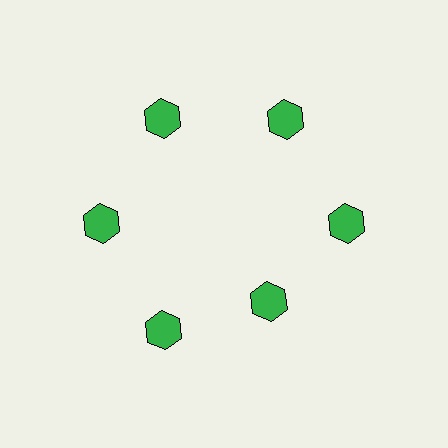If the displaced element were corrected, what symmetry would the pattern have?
It would have 6-fold rotational symmetry — the pattern would map onto itself every 60 degrees.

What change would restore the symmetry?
The symmetry would be restored by moving it outward, back onto the ring so that all 6 hexagons sit at equal angles and equal distance from the center.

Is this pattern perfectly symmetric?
No. The 6 green hexagons are arranged in a ring, but one element near the 5 o'clock position is pulled inward toward the center, breaking the 6-fold rotational symmetry.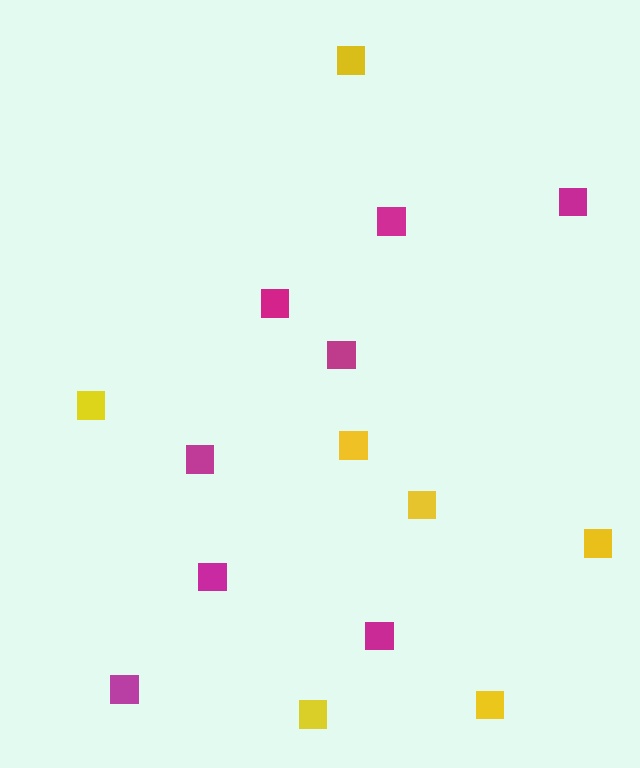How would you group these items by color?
There are 2 groups: one group of yellow squares (7) and one group of magenta squares (8).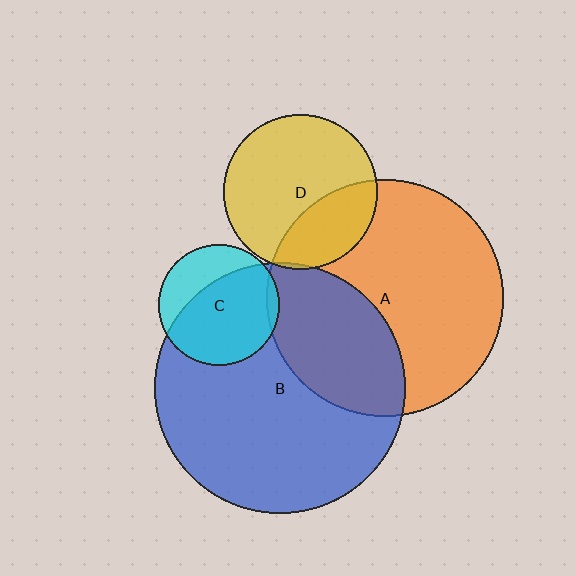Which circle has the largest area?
Circle B (blue).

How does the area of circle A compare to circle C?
Approximately 3.8 times.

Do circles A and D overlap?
Yes.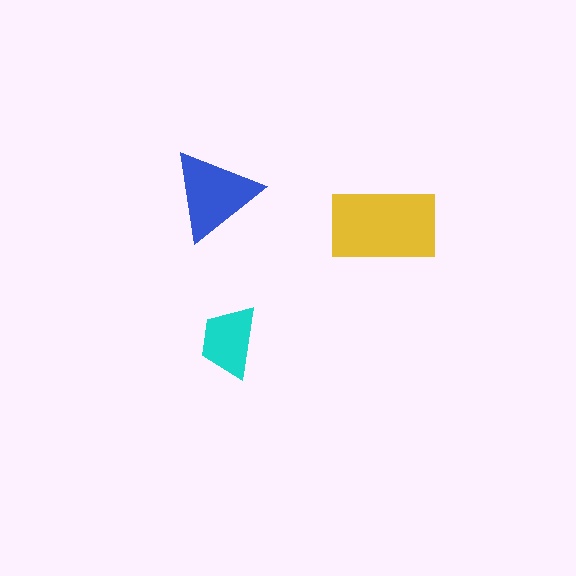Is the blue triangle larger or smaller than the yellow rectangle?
Smaller.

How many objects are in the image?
There are 3 objects in the image.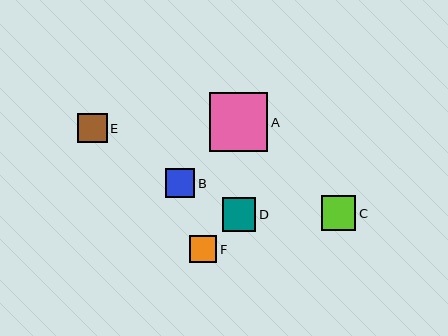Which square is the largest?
Square A is the largest with a size of approximately 58 pixels.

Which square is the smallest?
Square F is the smallest with a size of approximately 27 pixels.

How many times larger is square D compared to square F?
Square D is approximately 1.2 times the size of square F.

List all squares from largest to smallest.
From largest to smallest: A, C, D, E, B, F.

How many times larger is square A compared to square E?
Square A is approximately 2.0 times the size of square E.